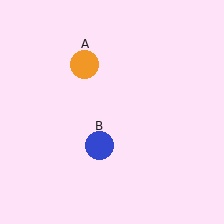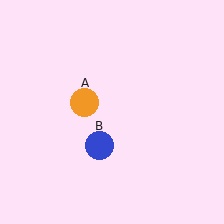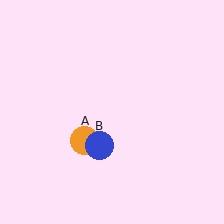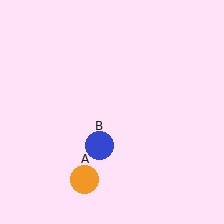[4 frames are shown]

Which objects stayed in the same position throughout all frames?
Blue circle (object B) remained stationary.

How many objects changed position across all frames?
1 object changed position: orange circle (object A).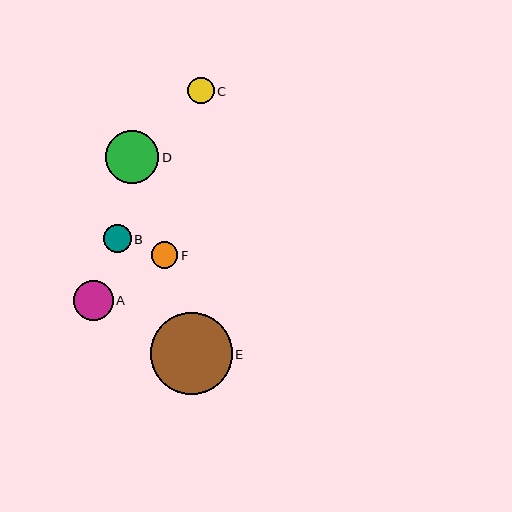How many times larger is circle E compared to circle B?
Circle E is approximately 3.0 times the size of circle B.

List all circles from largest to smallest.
From largest to smallest: E, D, A, B, F, C.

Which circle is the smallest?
Circle C is the smallest with a size of approximately 26 pixels.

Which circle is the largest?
Circle E is the largest with a size of approximately 81 pixels.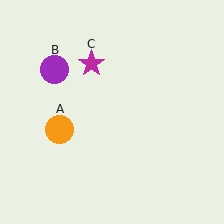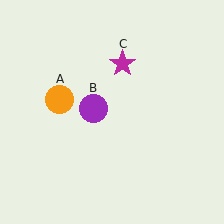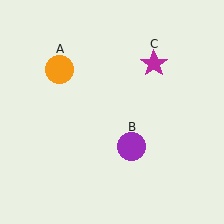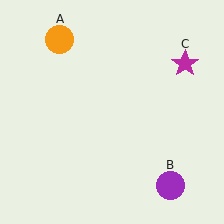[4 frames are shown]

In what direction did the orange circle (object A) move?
The orange circle (object A) moved up.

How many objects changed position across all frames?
3 objects changed position: orange circle (object A), purple circle (object B), magenta star (object C).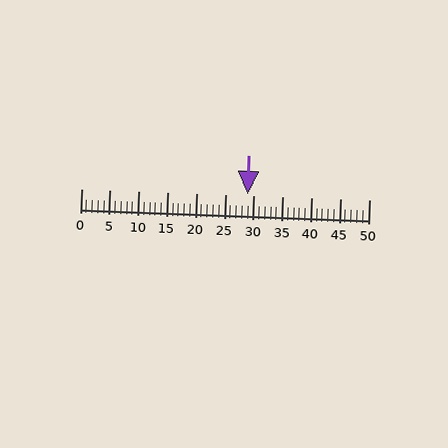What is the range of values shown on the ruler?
The ruler shows values from 0 to 50.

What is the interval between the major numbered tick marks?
The major tick marks are spaced 5 units apart.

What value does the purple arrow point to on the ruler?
The purple arrow points to approximately 29.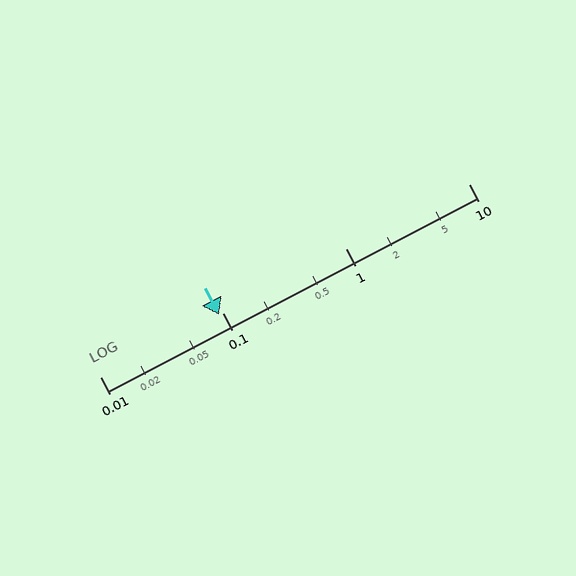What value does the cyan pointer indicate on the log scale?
The pointer indicates approximately 0.094.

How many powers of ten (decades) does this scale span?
The scale spans 3 decades, from 0.01 to 10.